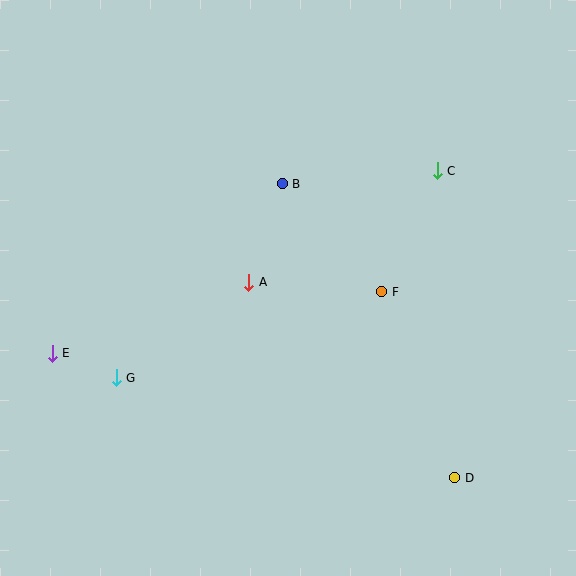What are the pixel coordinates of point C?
Point C is at (437, 171).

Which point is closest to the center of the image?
Point A at (249, 282) is closest to the center.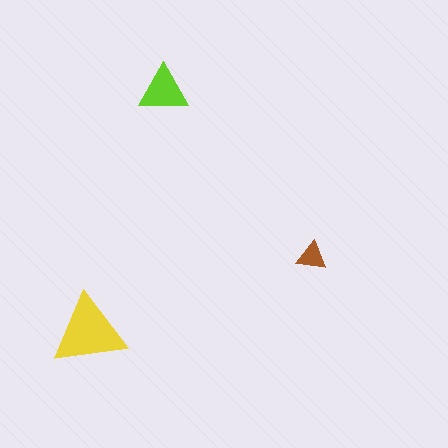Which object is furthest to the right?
The brown triangle is rightmost.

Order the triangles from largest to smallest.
the yellow one, the lime one, the brown one.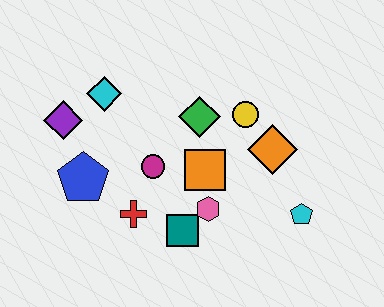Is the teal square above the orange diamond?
No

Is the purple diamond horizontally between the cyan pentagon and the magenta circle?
No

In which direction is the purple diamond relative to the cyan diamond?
The purple diamond is to the left of the cyan diamond.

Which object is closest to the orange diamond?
The yellow circle is closest to the orange diamond.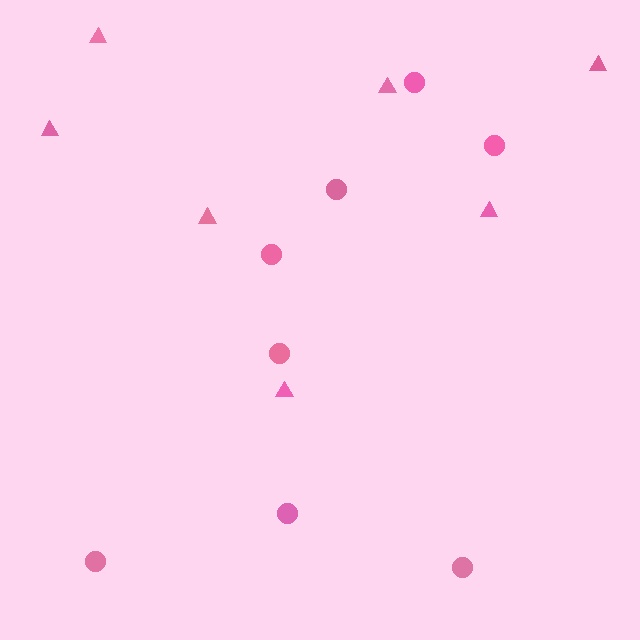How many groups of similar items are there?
There are 2 groups: one group of circles (8) and one group of triangles (7).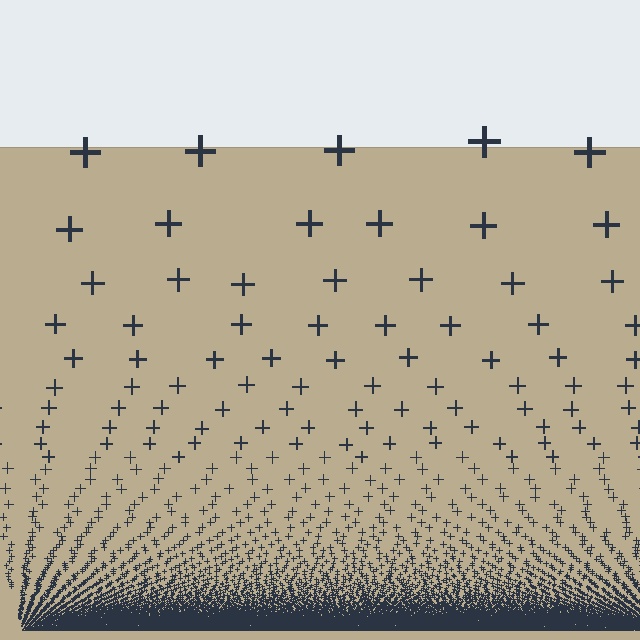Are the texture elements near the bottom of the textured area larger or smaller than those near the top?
Smaller. The gradient is inverted — elements near the bottom are smaller and denser.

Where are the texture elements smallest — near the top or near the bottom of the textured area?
Near the bottom.